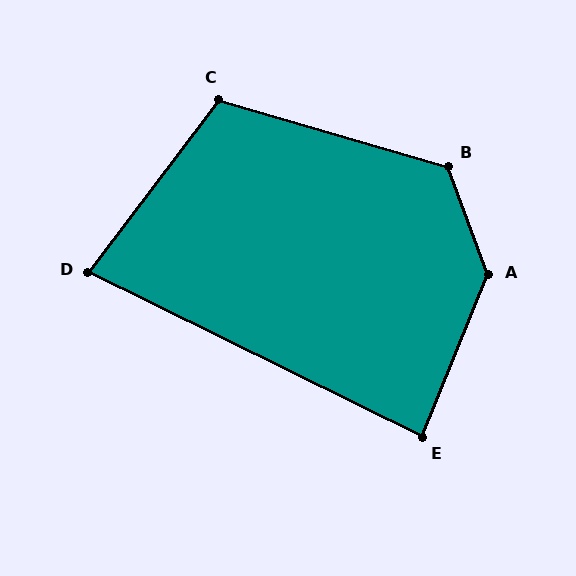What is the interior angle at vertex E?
Approximately 86 degrees (approximately right).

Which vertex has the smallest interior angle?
D, at approximately 79 degrees.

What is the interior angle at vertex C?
Approximately 111 degrees (obtuse).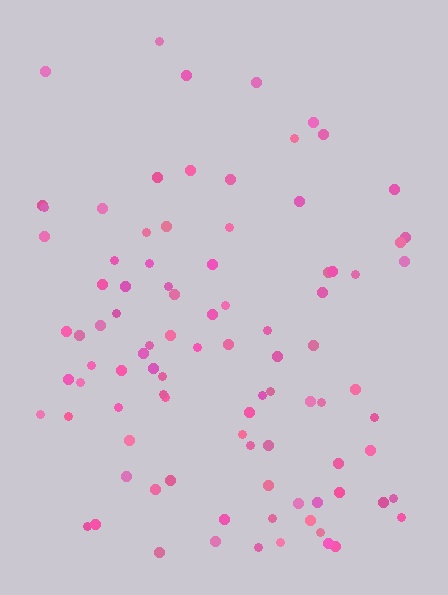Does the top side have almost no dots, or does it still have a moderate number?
Still a moderate number, just noticeably fewer than the bottom.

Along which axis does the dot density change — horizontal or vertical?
Vertical.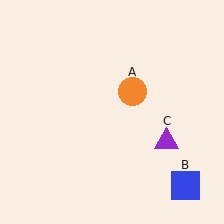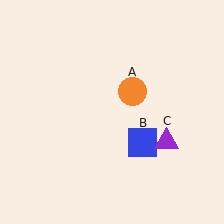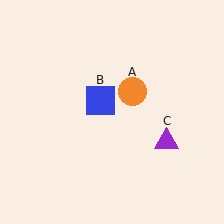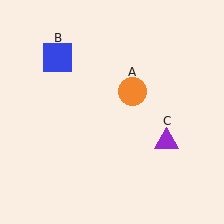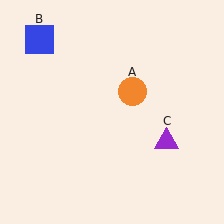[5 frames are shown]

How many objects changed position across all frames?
1 object changed position: blue square (object B).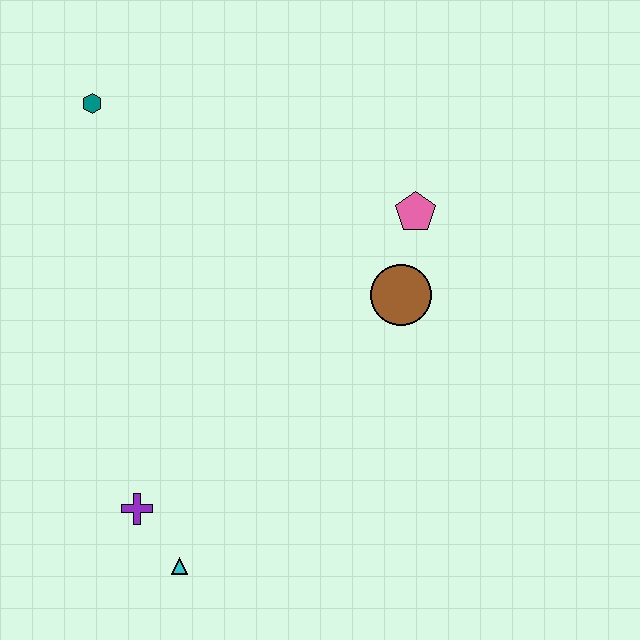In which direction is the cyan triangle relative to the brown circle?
The cyan triangle is below the brown circle.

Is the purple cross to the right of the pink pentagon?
No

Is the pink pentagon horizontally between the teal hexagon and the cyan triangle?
No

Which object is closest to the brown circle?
The pink pentagon is closest to the brown circle.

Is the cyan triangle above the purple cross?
No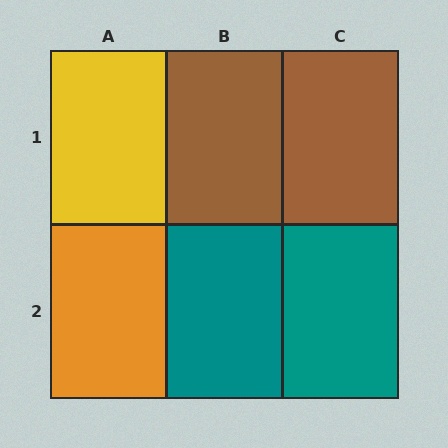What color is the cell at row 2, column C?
Teal.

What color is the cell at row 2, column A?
Orange.